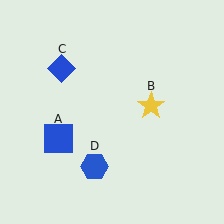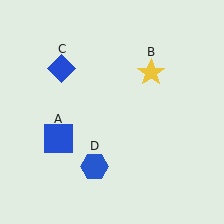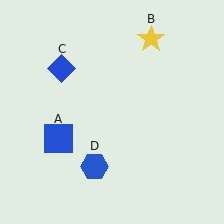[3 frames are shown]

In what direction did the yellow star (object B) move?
The yellow star (object B) moved up.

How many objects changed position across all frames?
1 object changed position: yellow star (object B).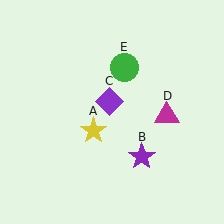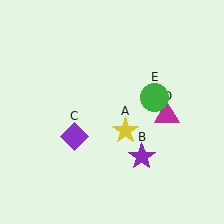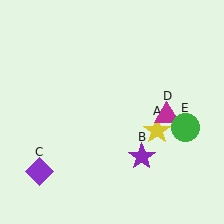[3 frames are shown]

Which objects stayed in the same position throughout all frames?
Purple star (object B) and magenta triangle (object D) remained stationary.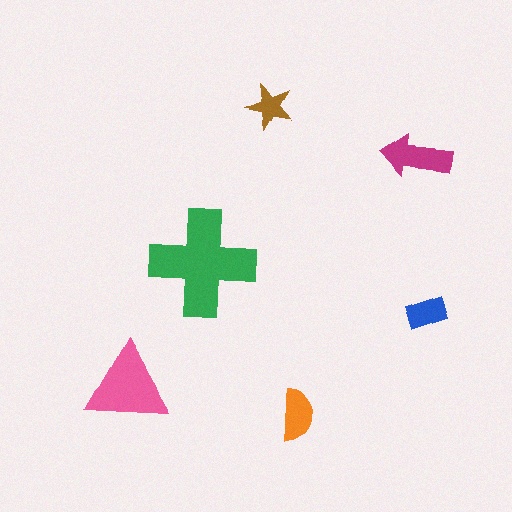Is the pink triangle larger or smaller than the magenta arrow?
Larger.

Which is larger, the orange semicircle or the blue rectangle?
The orange semicircle.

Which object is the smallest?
The brown star.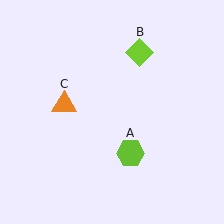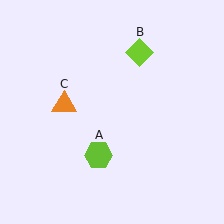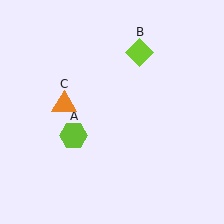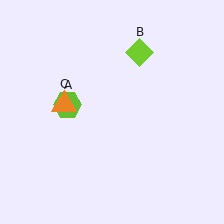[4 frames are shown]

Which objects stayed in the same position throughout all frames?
Lime diamond (object B) and orange triangle (object C) remained stationary.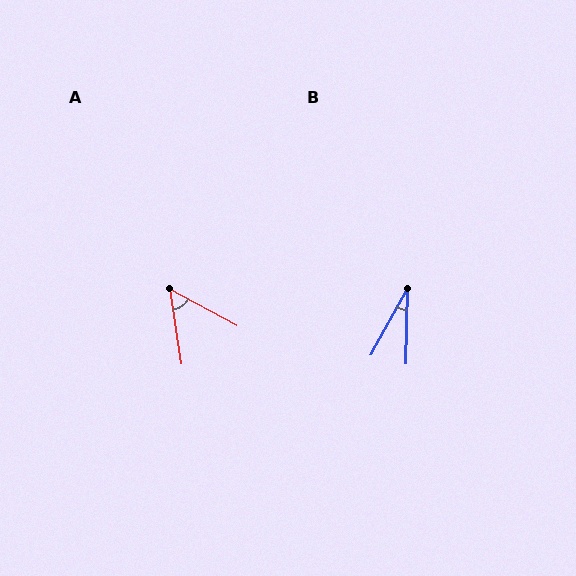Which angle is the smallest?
B, at approximately 27 degrees.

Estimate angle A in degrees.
Approximately 52 degrees.